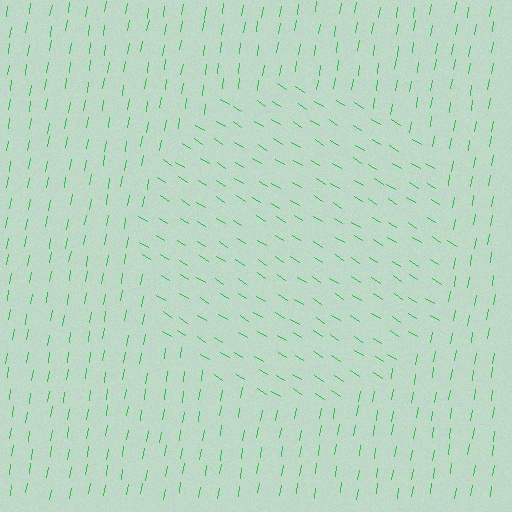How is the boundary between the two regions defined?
The boundary is defined purely by a change in line orientation (approximately 67 degrees difference). All lines are the same color and thickness.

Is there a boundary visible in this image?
Yes, there is a texture boundary formed by a change in line orientation.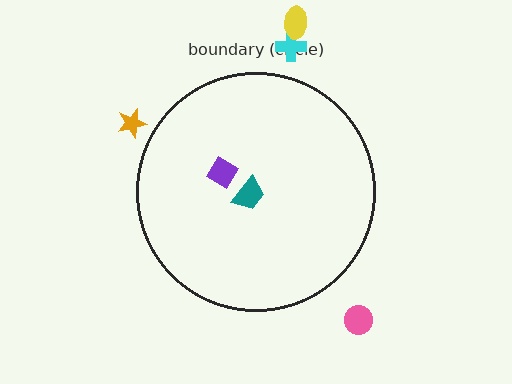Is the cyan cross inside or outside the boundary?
Outside.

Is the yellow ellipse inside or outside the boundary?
Outside.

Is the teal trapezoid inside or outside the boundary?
Inside.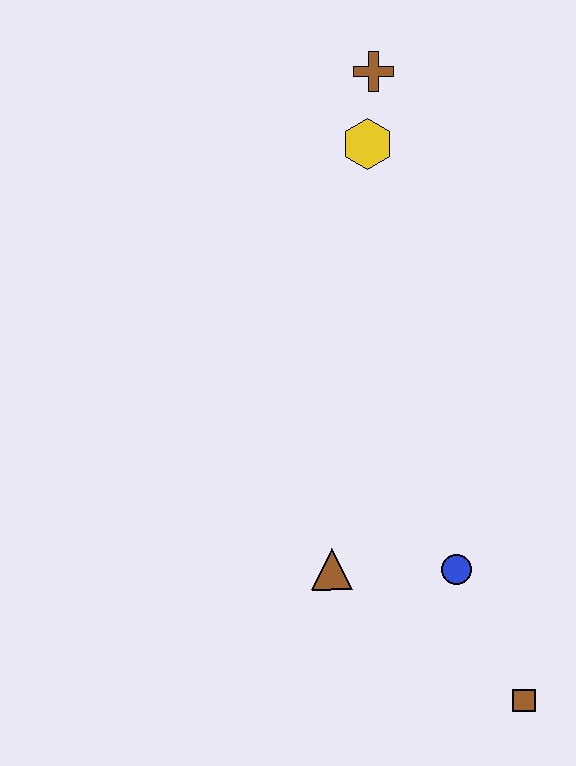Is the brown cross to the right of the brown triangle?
Yes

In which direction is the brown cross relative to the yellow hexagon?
The brown cross is above the yellow hexagon.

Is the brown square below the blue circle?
Yes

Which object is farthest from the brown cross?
The brown square is farthest from the brown cross.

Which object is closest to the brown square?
The blue circle is closest to the brown square.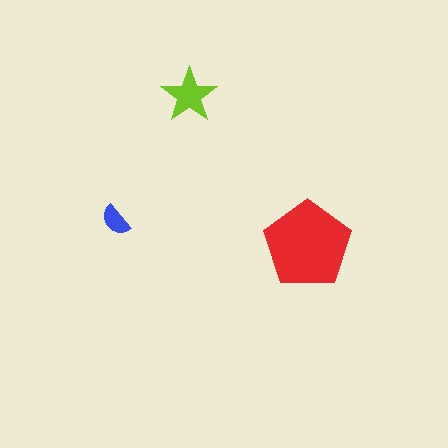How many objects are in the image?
There are 3 objects in the image.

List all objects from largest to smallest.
The red pentagon, the lime star, the blue semicircle.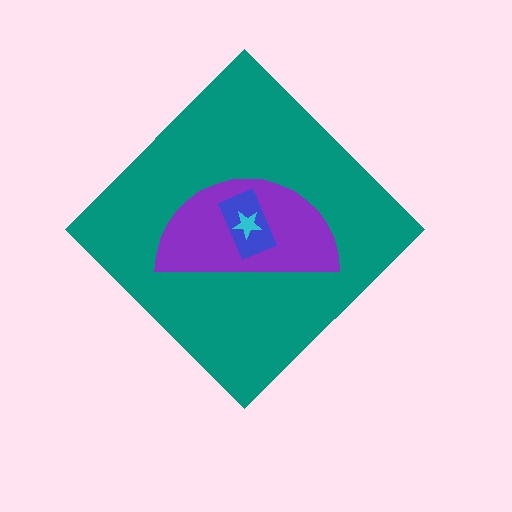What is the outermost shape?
The teal diamond.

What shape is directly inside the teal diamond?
The purple semicircle.